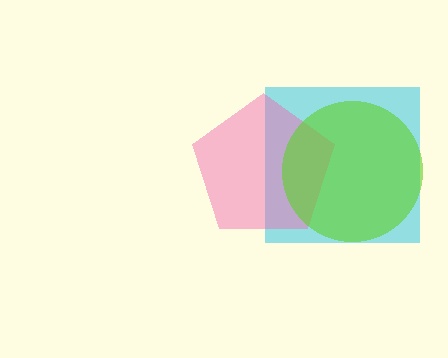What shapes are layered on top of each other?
The layered shapes are: a cyan square, a pink pentagon, a lime circle.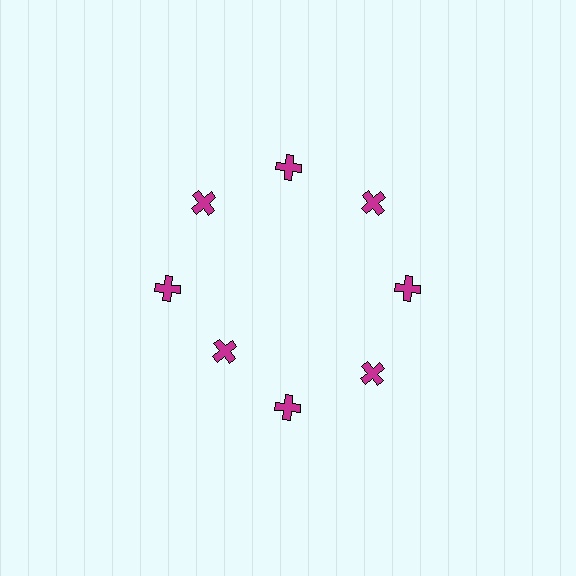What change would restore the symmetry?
The symmetry would be restored by moving it outward, back onto the ring so that all 8 crosses sit at equal angles and equal distance from the center.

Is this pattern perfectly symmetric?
No. The 8 magenta crosses are arranged in a ring, but one element near the 8 o'clock position is pulled inward toward the center, breaking the 8-fold rotational symmetry.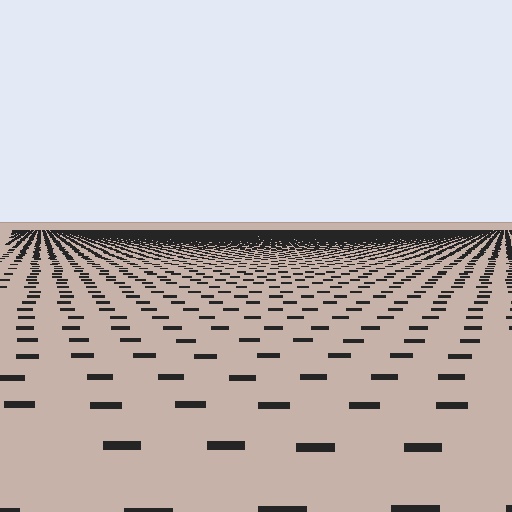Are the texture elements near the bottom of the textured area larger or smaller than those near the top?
Larger. Near the bottom, elements are closer to the viewer and appear at a bigger on-screen size.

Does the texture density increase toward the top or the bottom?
Density increases toward the top.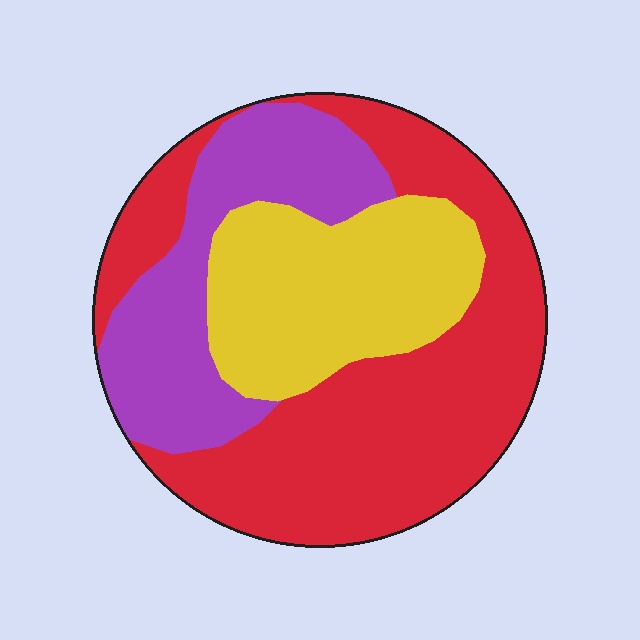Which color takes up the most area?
Red, at roughly 50%.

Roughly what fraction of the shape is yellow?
Yellow takes up about one quarter (1/4) of the shape.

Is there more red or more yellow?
Red.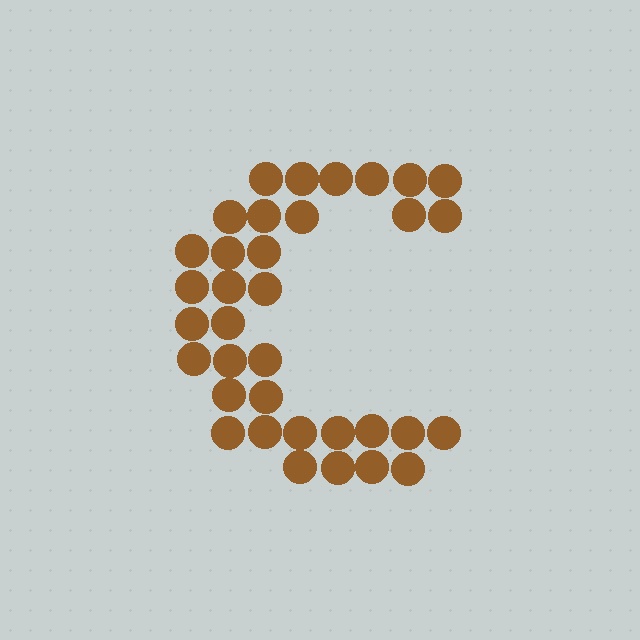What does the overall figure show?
The overall figure shows the letter C.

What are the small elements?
The small elements are circles.